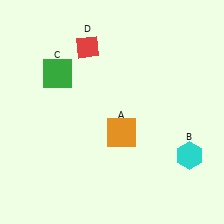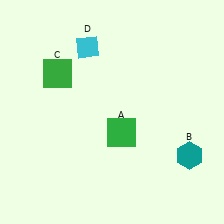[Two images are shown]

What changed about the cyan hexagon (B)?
In Image 1, B is cyan. In Image 2, it changed to teal.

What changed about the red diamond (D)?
In Image 1, D is red. In Image 2, it changed to cyan.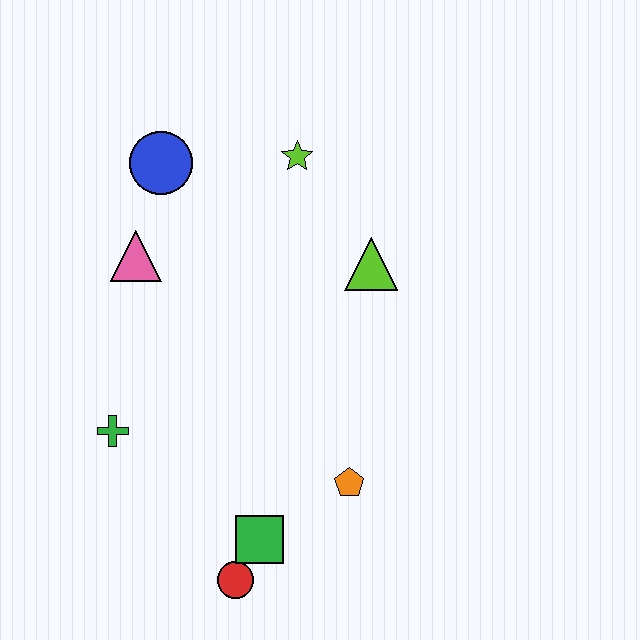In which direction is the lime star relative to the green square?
The lime star is above the green square.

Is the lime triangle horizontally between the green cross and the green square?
No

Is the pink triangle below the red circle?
No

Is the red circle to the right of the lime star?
No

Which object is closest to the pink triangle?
The blue circle is closest to the pink triangle.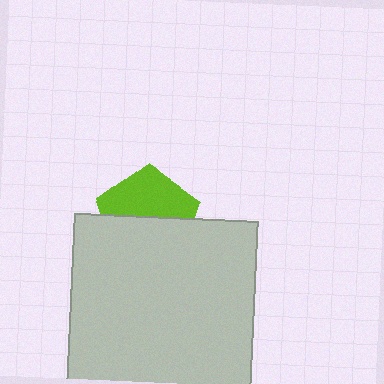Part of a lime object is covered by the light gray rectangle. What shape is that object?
It is a pentagon.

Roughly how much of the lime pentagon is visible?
About half of it is visible (roughly 48%).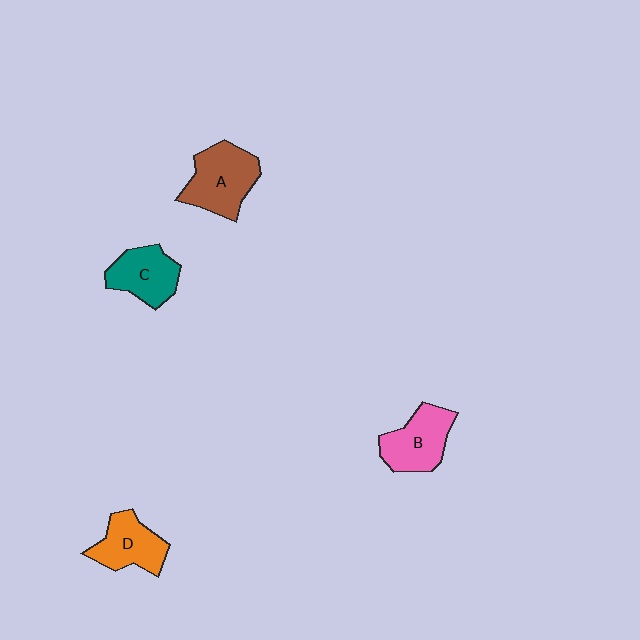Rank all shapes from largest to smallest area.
From largest to smallest: A (brown), B (pink), C (teal), D (orange).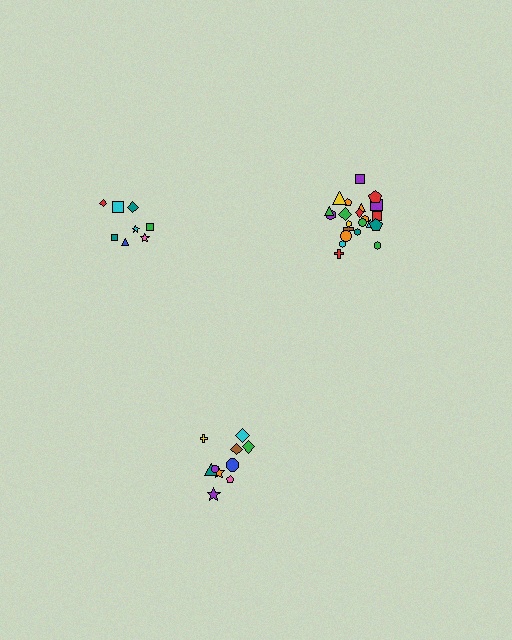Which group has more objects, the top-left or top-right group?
The top-right group.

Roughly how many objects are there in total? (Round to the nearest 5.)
Roughly 40 objects in total.